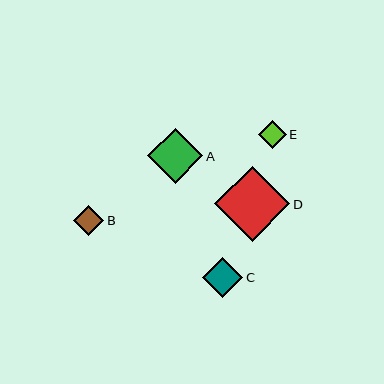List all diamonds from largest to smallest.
From largest to smallest: D, A, C, B, E.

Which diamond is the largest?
Diamond D is the largest with a size of approximately 75 pixels.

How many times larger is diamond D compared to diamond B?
Diamond D is approximately 2.5 times the size of diamond B.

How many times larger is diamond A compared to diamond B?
Diamond A is approximately 1.8 times the size of diamond B.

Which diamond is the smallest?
Diamond E is the smallest with a size of approximately 28 pixels.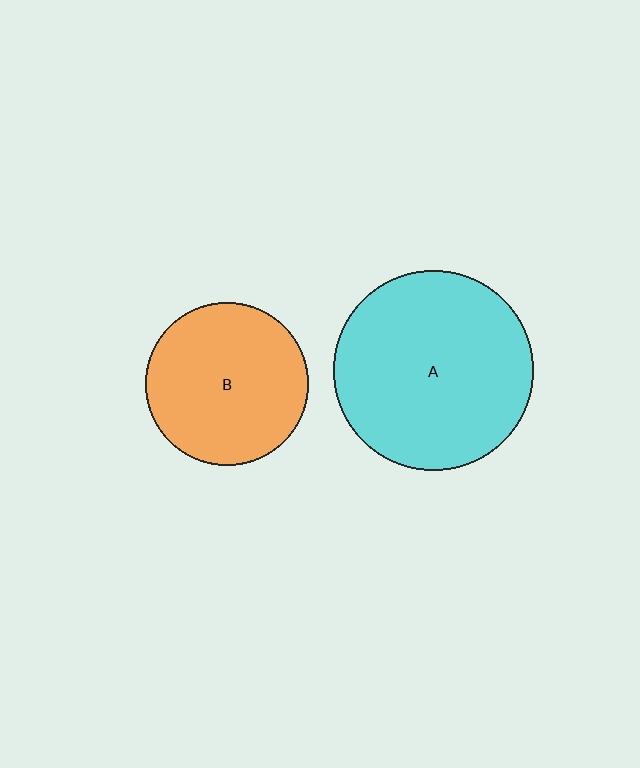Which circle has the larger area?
Circle A (cyan).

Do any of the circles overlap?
No, none of the circles overlap.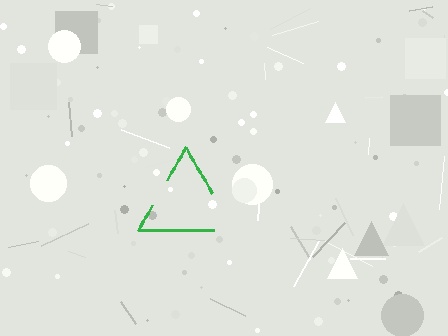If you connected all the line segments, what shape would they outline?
They would outline a triangle.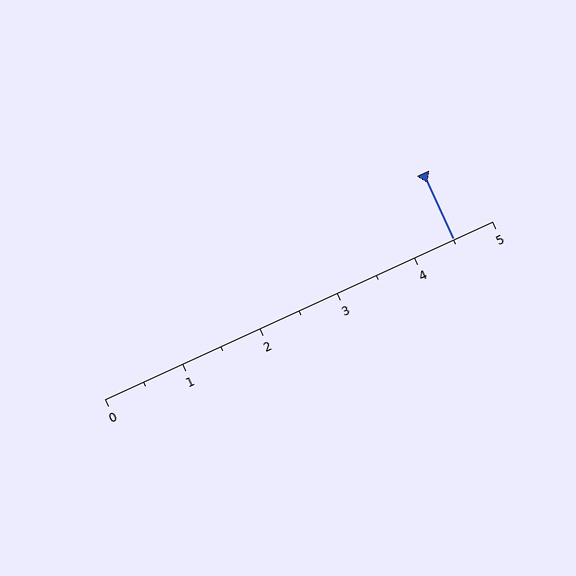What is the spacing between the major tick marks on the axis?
The major ticks are spaced 1 apart.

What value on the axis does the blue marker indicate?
The marker indicates approximately 4.5.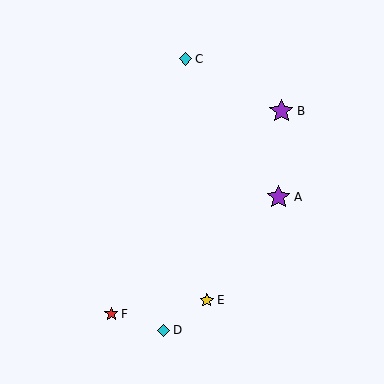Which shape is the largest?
The purple star (labeled B) is the largest.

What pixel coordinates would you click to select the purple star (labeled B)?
Click at (281, 111) to select the purple star B.